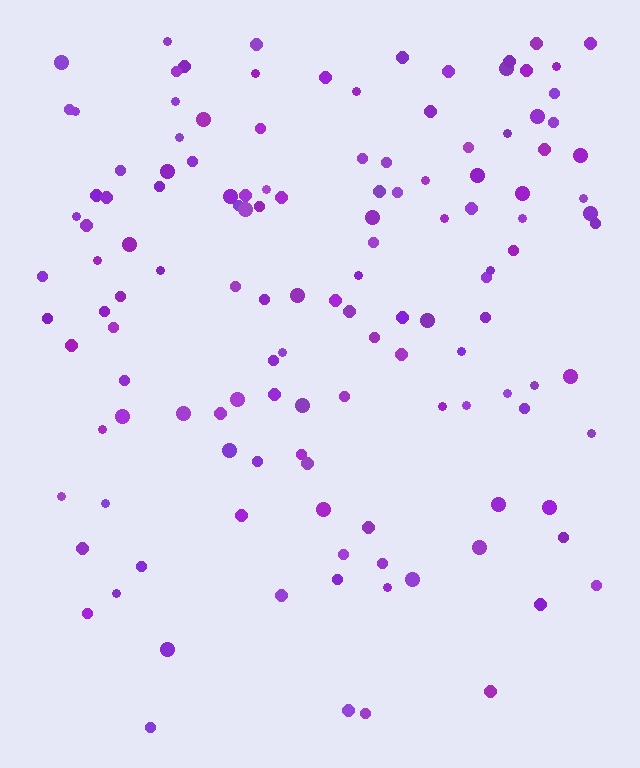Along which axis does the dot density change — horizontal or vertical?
Vertical.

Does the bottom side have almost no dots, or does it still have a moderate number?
Still a moderate number, just noticeably fewer than the top.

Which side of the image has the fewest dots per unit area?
The bottom.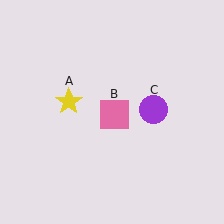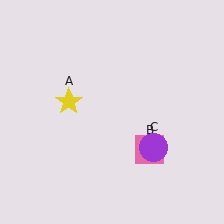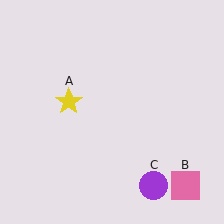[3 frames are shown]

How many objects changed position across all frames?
2 objects changed position: pink square (object B), purple circle (object C).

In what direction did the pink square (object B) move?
The pink square (object B) moved down and to the right.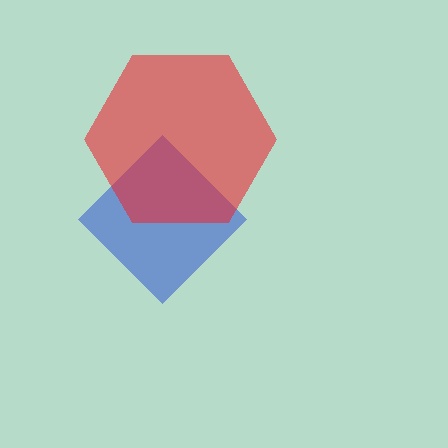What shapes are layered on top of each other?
The layered shapes are: a blue diamond, a red hexagon.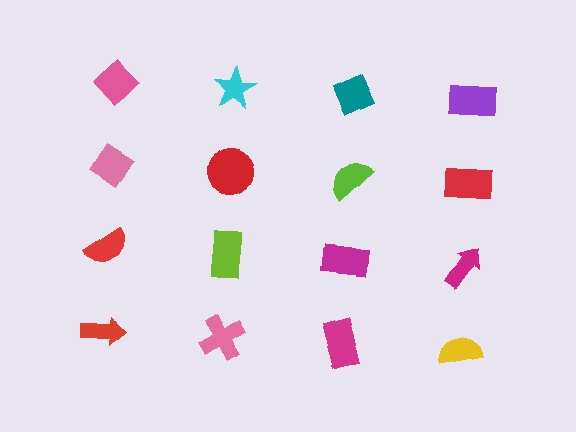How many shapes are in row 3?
4 shapes.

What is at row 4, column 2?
A pink cross.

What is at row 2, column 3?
A lime semicircle.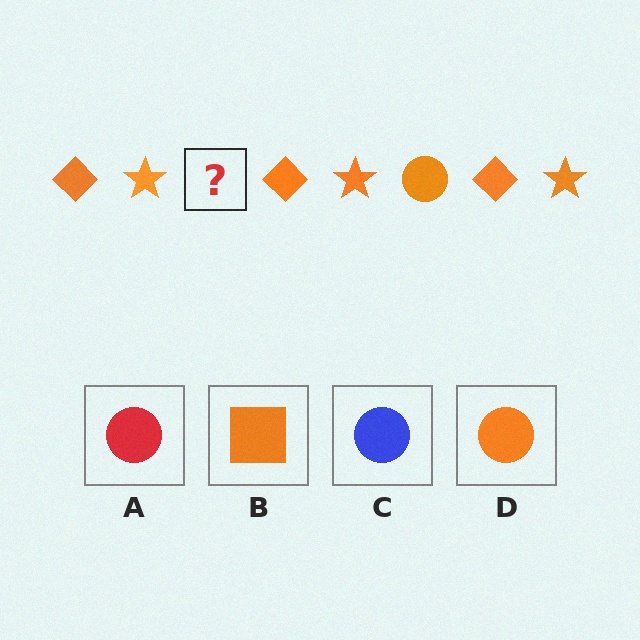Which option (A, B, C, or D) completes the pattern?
D.